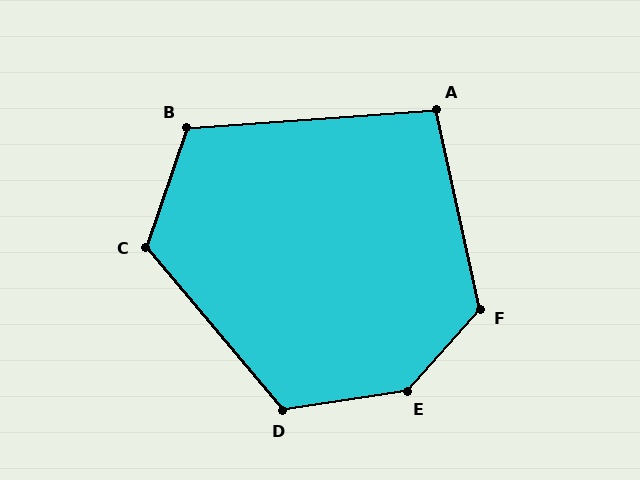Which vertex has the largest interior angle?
E, at approximately 141 degrees.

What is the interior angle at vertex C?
Approximately 121 degrees (obtuse).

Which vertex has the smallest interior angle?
A, at approximately 98 degrees.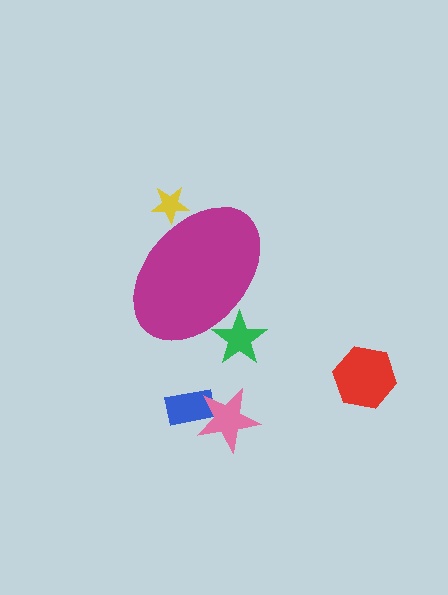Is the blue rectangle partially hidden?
No, the blue rectangle is fully visible.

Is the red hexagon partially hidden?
No, the red hexagon is fully visible.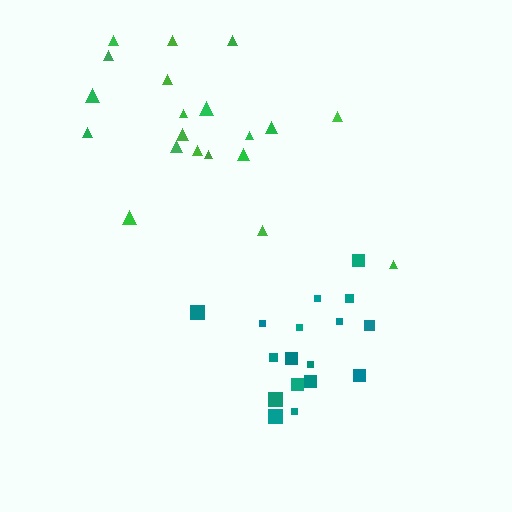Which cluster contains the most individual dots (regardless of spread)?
Green (20).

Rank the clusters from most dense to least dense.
teal, green.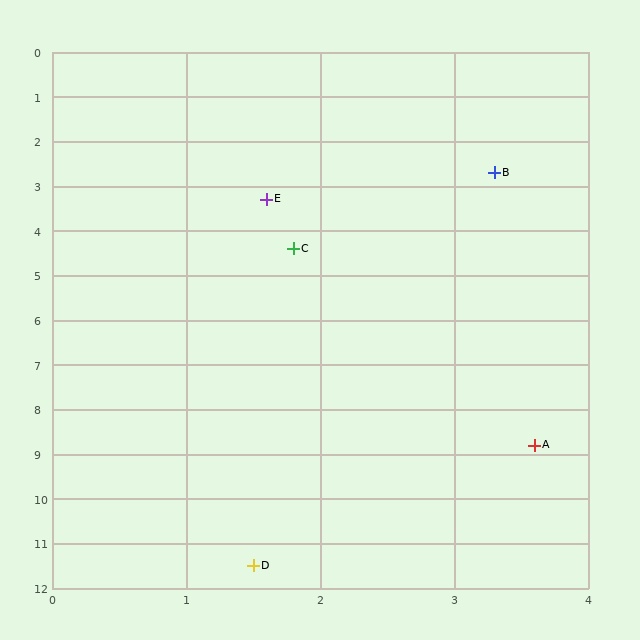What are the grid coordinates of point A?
Point A is at approximately (3.6, 8.8).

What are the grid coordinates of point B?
Point B is at approximately (3.3, 2.7).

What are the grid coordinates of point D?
Point D is at approximately (1.5, 11.5).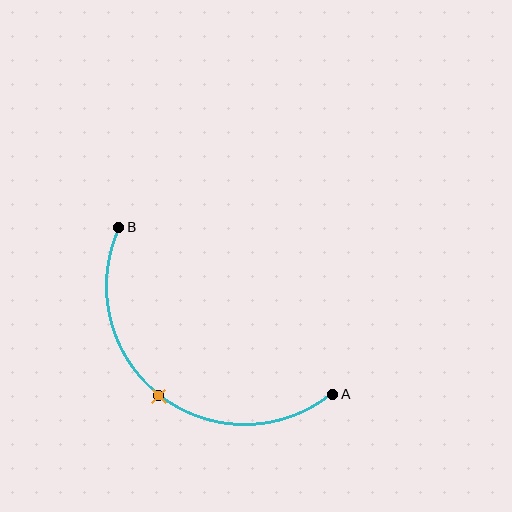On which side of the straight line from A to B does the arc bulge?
The arc bulges below and to the left of the straight line connecting A and B.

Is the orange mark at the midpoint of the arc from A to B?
Yes. The orange mark lies on the arc at equal arc-length from both A and B — it is the arc midpoint.